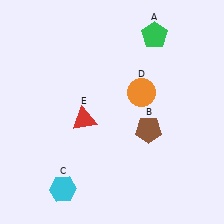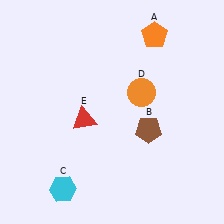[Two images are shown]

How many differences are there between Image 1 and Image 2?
There is 1 difference between the two images.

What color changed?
The pentagon (A) changed from green in Image 1 to orange in Image 2.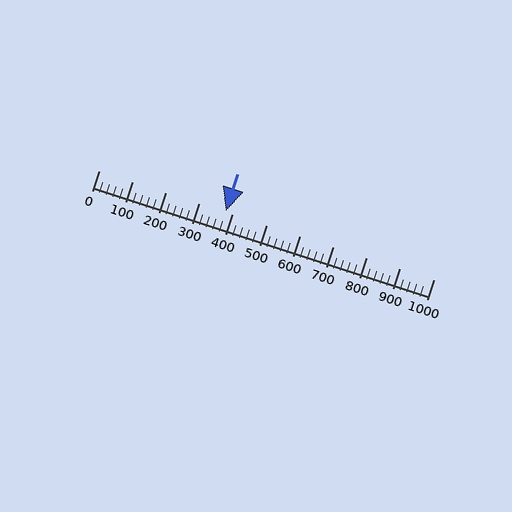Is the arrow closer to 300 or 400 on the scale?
The arrow is closer to 400.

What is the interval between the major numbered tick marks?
The major tick marks are spaced 100 units apart.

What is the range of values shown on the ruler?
The ruler shows values from 0 to 1000.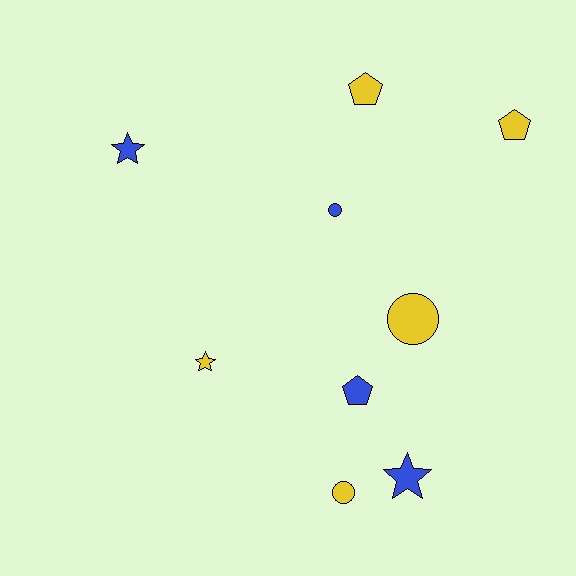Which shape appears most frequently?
Pentagon, with 3 objects.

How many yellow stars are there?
There is 1 yellow star.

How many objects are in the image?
There are 9 objects.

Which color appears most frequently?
Yellow, with 5 objects.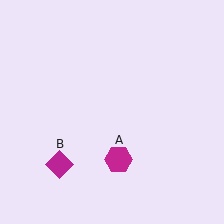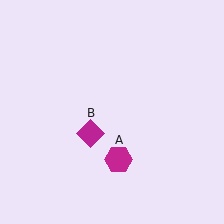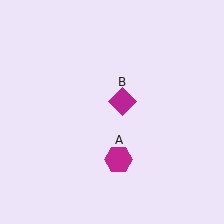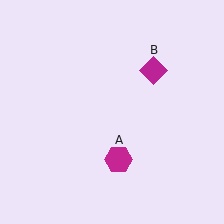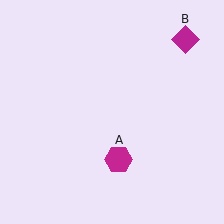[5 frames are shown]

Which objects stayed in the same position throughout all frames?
Magenta hexagon (object A) remained stationary.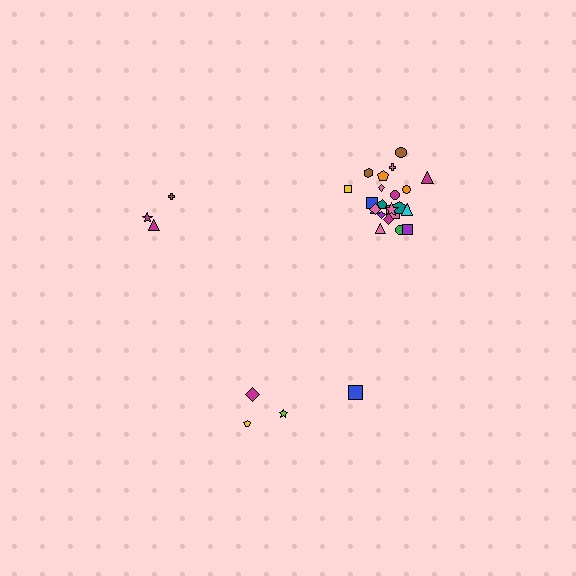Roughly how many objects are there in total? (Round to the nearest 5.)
Roughly 30 objects in total.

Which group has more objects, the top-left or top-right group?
The top-right group.